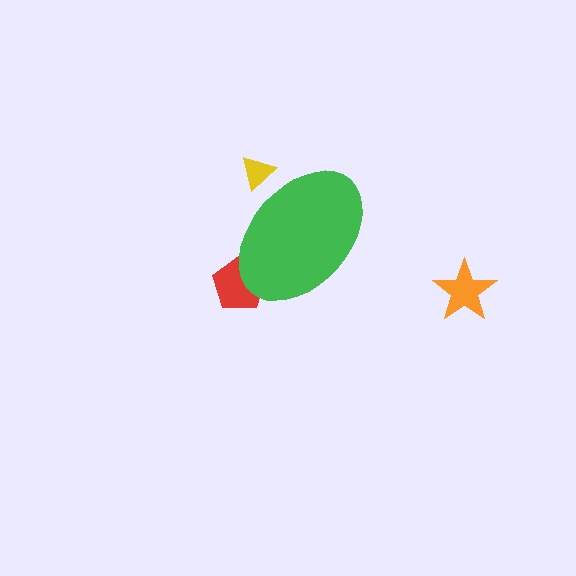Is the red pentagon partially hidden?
Yes, the red pentagon is partially hidden behind the green ellipse.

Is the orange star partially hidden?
No, the orange star is fully visible.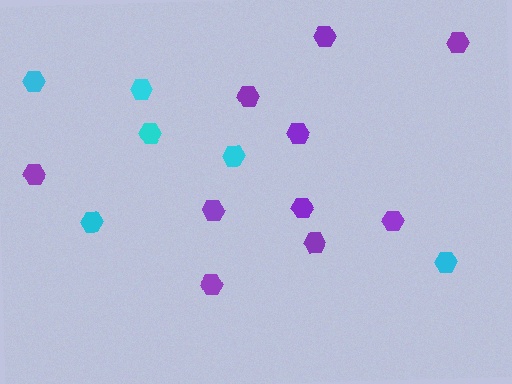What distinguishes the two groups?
There are 2 groups: one group of cyan hexagons (6) and one group of purple hexagons (10).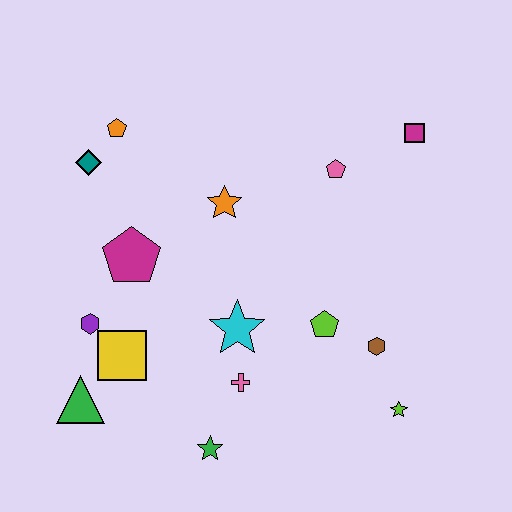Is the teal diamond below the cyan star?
No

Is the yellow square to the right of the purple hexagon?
Yes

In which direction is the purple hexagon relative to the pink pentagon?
The purple hexagon is to the left of the pink pentagon.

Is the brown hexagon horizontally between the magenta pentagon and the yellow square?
No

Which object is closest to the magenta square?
The pink pentagon is closest to the magenta square.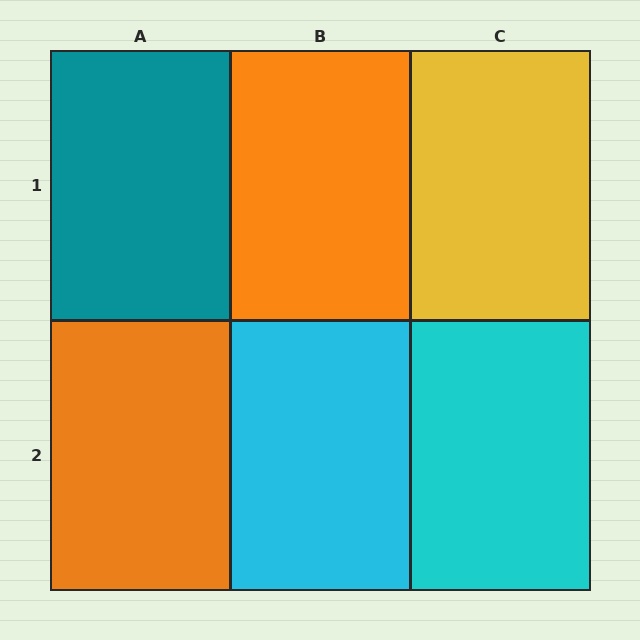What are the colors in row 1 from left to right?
Teal, orange, yellow.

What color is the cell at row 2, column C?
Cyan.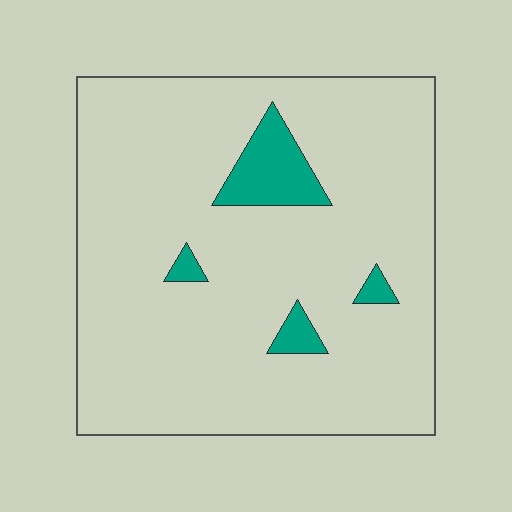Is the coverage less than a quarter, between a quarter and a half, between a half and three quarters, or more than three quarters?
Less than a quarter.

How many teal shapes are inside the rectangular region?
4.